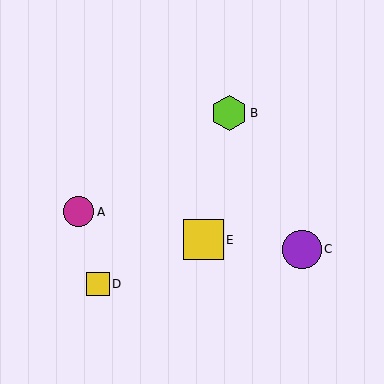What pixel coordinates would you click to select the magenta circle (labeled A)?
Click at (79, 212) to select the magenta circle A.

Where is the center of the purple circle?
The center of the purple circle is at (302, 249).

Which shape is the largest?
The yellow square (labeled E) is the largest.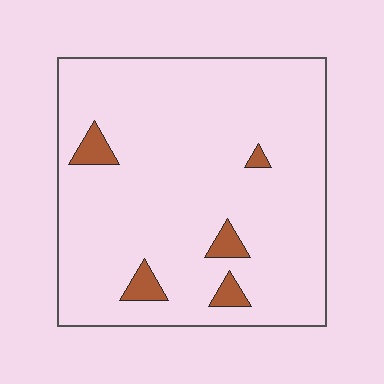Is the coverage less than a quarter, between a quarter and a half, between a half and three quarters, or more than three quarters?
Less than a quarter.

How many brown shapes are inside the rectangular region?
5.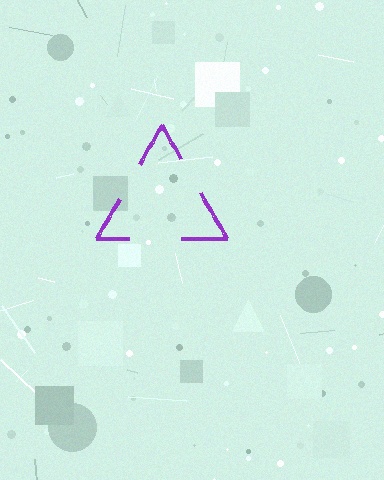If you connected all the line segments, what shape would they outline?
They would outline a triangle.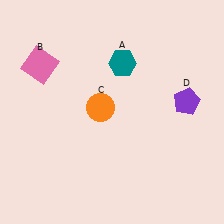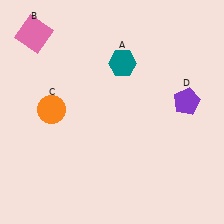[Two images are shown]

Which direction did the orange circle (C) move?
The orange circle (C) moved left.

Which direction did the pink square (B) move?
The pink square (B) moved up.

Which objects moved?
The objects that moved are: the pink square (B), the orange circle (C).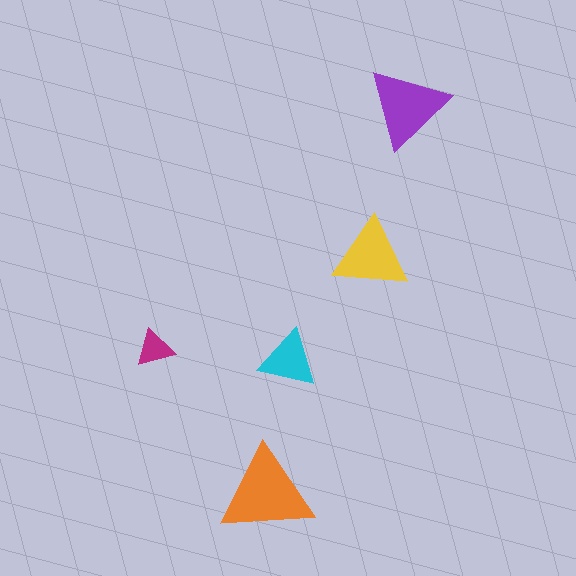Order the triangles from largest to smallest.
the orange one, the purple one, the yellow one, the cyan one, the magenta one.